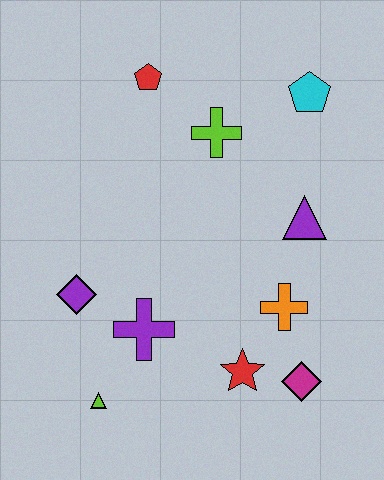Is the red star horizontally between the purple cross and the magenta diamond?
Yes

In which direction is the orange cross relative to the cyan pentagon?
The orange cross is below the cyan pentagon.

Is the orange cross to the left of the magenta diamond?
Yes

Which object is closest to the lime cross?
The red pentagon is closest to the lime cross.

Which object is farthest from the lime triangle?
The cyan pentagon is farthest from the lime triangle.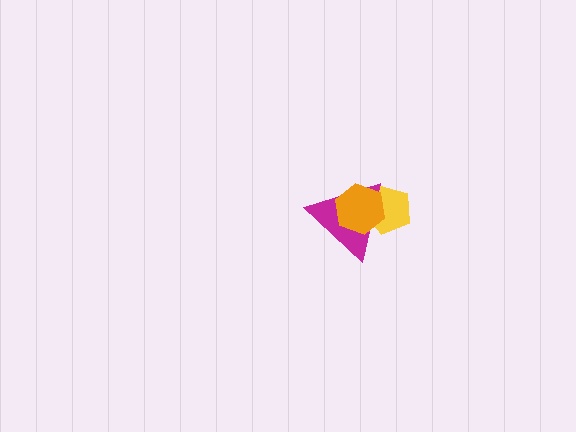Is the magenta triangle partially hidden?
Yes, it is partially covered by another shape.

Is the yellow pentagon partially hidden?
Yes, it is partially covered by another shape.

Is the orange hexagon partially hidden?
No, no other shape covers it.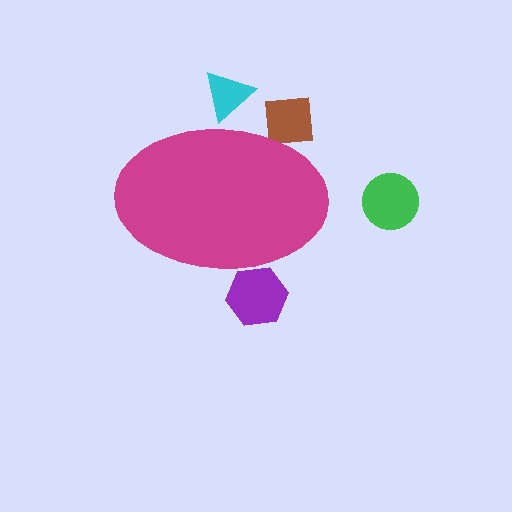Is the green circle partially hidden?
No, the green circle is fully visible.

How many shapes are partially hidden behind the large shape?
3 shapes are partially hidden.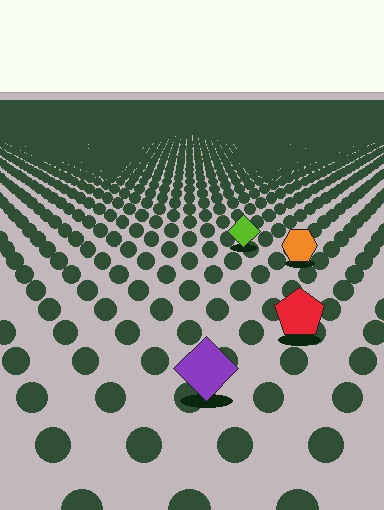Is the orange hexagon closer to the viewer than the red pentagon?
No. The red pentagon is closer — you can tell from the texture gradient: the ground texture is coarser near it.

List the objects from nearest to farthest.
From nearest to farthest: the purple diamond, the red pentagon, the orange hexagon, the lime diamond.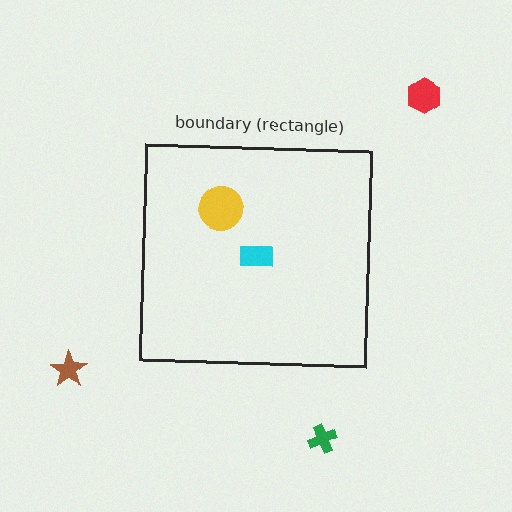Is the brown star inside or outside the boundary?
Outside.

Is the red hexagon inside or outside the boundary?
Outside.